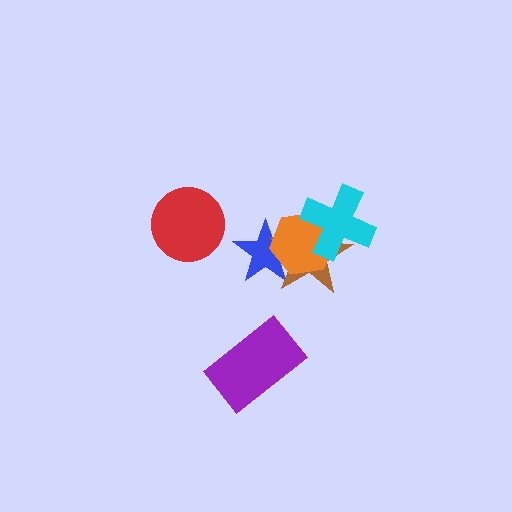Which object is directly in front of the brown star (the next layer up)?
The orange hexagon is directly in front of the brown star.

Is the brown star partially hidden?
Yes, it is partially covered by another shape.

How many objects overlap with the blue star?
2 objects overlap with the blue star.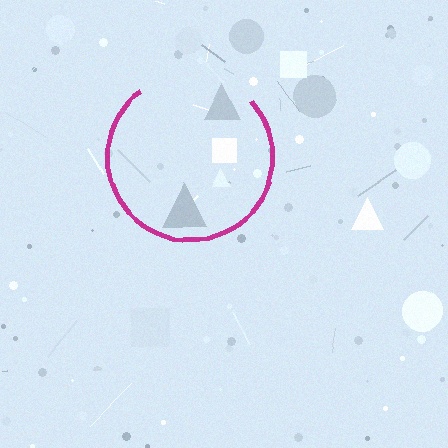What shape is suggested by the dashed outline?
The dashed outline suggests a circle.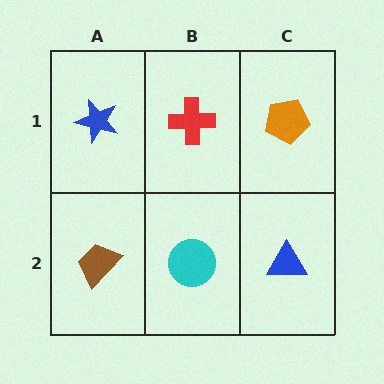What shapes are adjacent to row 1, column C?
A blue triangle (row 2, column C), a red cross (row 1, column B).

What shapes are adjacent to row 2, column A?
A blue star (row 1, column A), a cyan circle (row 2, column B).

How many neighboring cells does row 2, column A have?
2.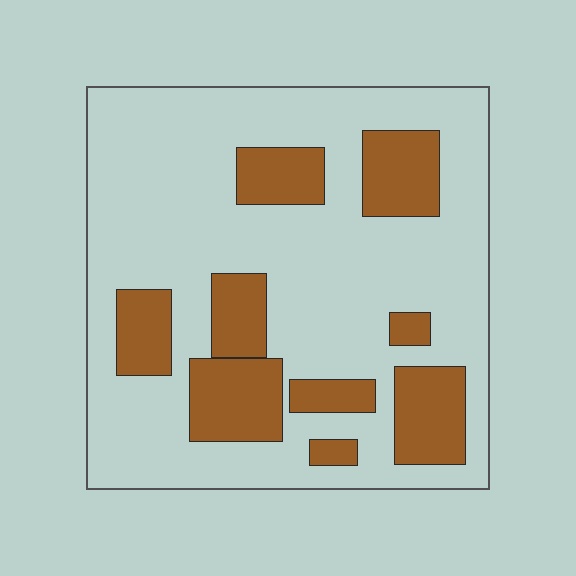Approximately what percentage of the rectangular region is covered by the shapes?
Approximately 25%.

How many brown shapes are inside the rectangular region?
9.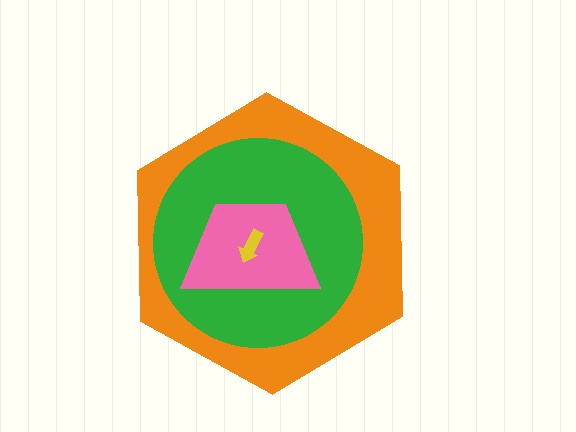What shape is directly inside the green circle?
The pink trapezoid.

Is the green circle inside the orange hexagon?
Yes.